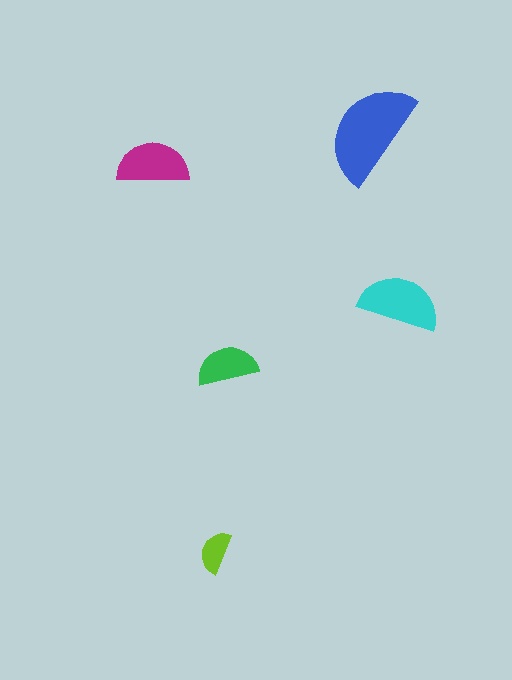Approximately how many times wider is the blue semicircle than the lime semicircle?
About 2.5 times wider.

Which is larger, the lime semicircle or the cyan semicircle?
The cyan one.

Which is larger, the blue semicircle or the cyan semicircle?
The blue one.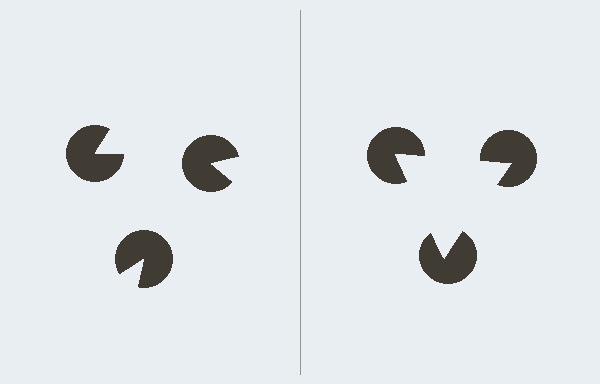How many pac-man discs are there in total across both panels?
6 — 3 on each side.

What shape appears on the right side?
An illusory triangle.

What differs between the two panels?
The pac-man discs are positioned identically on both sides; only the wedge orientations differ. On the right they align to a triangle; on the left they are misaligned.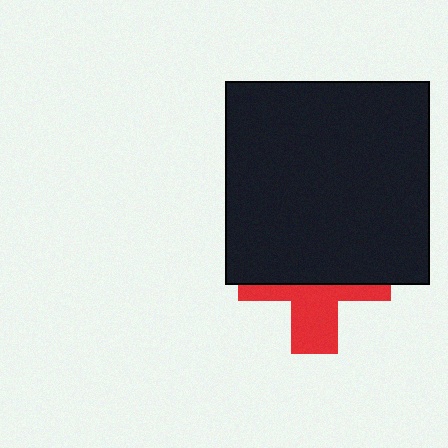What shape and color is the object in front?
The object in front is a black square.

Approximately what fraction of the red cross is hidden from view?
Roughly 60% of the red cross is hidden behind the black square.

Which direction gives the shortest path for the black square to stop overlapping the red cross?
Moving up gives the shortest separation.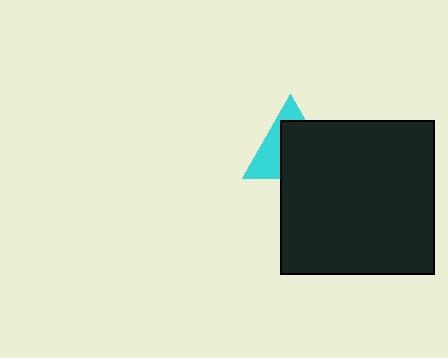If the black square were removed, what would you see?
You would see the complete cyan triangle.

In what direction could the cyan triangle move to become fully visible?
The cyan triangle could move toward the upper-left. That would shift it out from behind the black square entirely.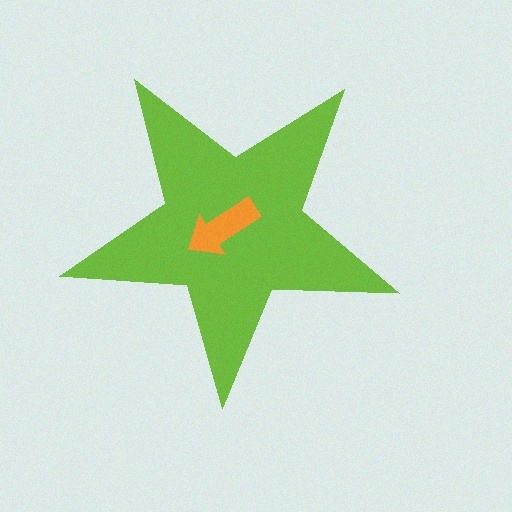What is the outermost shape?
The lime star.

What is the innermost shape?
The orange arrow.